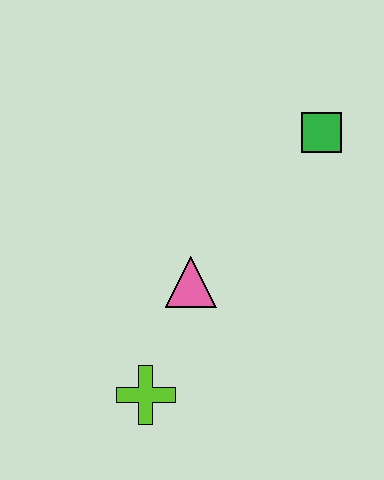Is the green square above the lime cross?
Yes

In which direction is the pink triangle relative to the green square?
The pink triangle is below the green square.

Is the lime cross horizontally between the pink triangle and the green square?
No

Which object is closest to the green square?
The pink triangle is closest to the green square.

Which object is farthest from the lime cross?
The green square is farthest from the lime cross.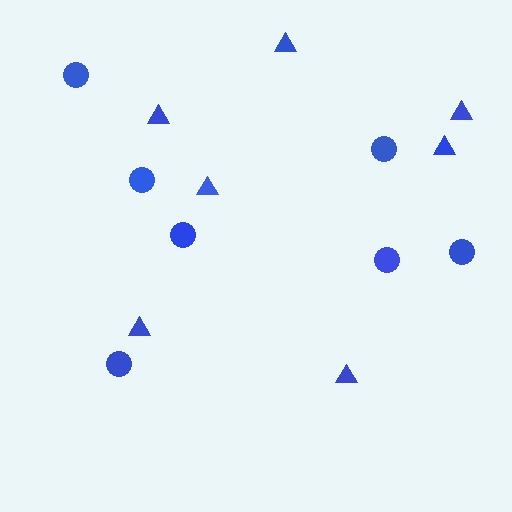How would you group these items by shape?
There are 2 groups: one group of circles (7) and one group of triangles (7).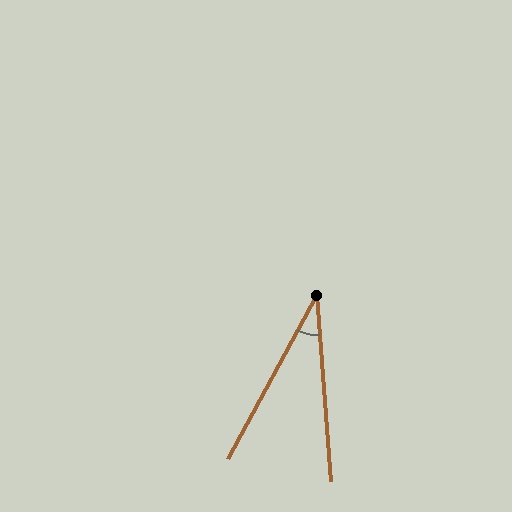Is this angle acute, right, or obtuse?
It is acute.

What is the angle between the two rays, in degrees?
Approximately 33 degrees.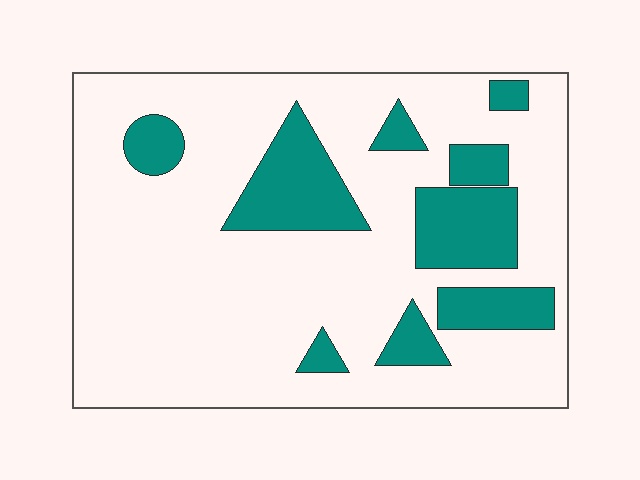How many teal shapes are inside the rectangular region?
9.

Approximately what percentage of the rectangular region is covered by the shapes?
Approximately 20%.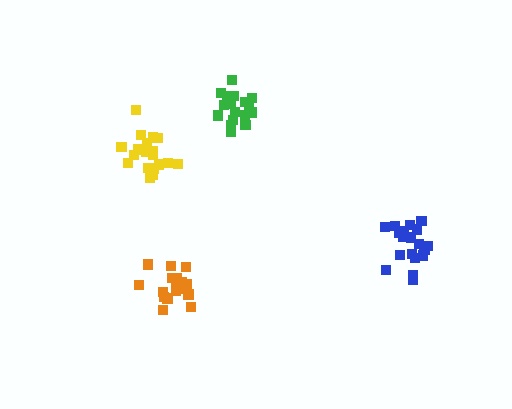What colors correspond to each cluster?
The clusters are colored: green, yellow, blue, orange.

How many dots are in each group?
Group 1: 17 dots, Group 2: 19 dots, Group 3: 21 dots, Group 4: 18 dots (75 total).